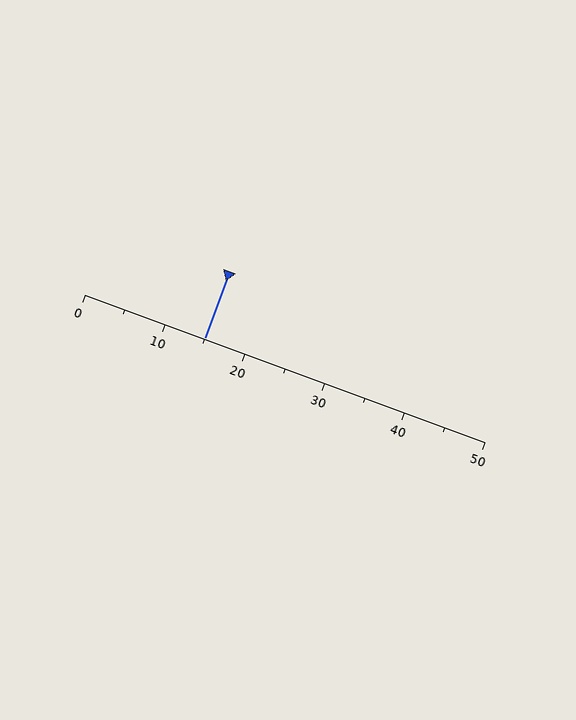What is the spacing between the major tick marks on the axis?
The major ticks are spaced 10 apart.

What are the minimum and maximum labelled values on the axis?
The axis runs from 0 to 50.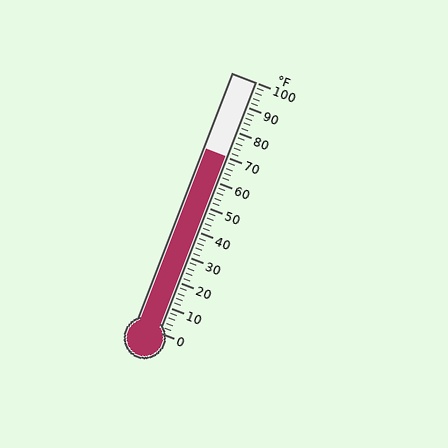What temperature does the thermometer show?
The thermometer shows approximately 70°F.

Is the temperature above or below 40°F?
The temperature is above 40°F.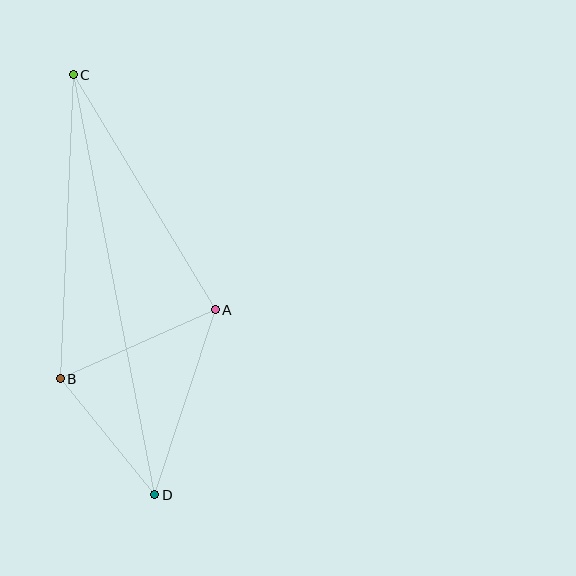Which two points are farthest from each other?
Points C and D are farthest from each other.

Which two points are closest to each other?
Points B and D are closest to each other.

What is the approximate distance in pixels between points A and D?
The distance between A and D is approximately 194 pixels.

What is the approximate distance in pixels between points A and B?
The distance between A and B is approximately 170 pixels.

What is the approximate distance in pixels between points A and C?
The distance between A and C is approximately 275 pixels.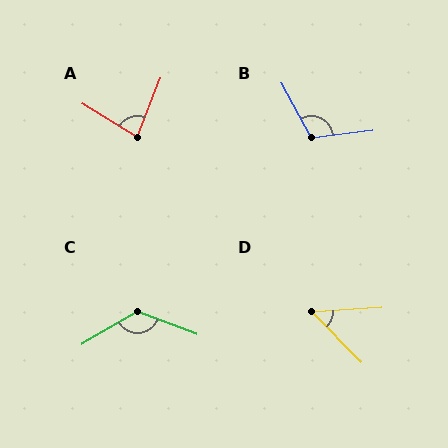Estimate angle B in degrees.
Approximately 111 degrees.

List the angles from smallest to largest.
D (50°), A (80°), B (111°), C (129°).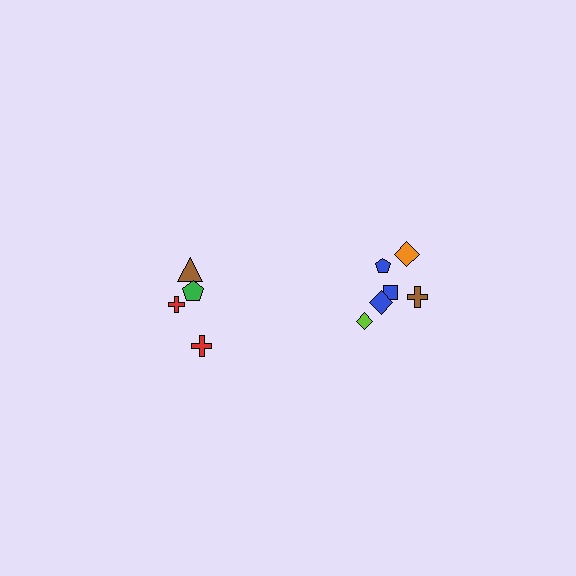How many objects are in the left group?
There are 4 objects.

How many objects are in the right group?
There are 6 objects.